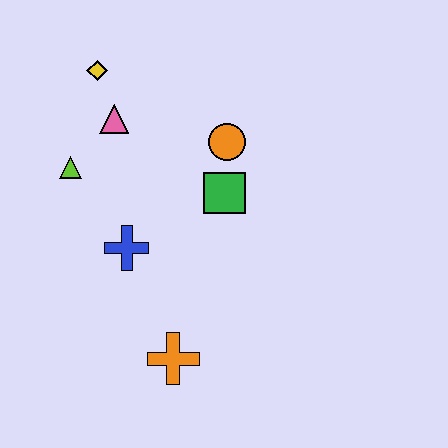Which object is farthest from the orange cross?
The yellow diamond is farthest from the orange cross.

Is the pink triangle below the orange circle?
No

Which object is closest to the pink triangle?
The yellow diamond is closest to the pink triangle.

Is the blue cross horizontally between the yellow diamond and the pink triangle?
No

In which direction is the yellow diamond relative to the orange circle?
The yellow diamond is to the left of the orange circle.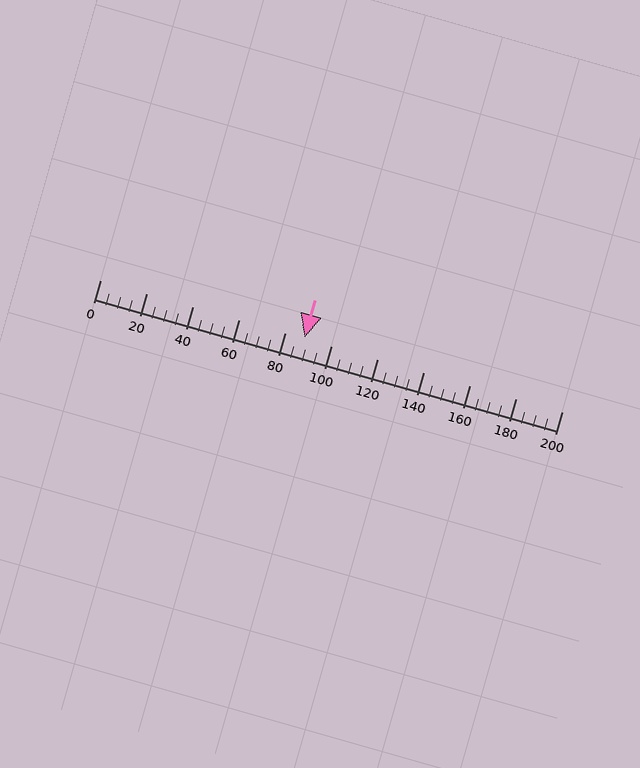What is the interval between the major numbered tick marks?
The major tick marks are spaced 20 units apart.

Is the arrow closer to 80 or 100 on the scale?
The arrow is closer to 80.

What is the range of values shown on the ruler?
The ruler shows values from 0 to 200.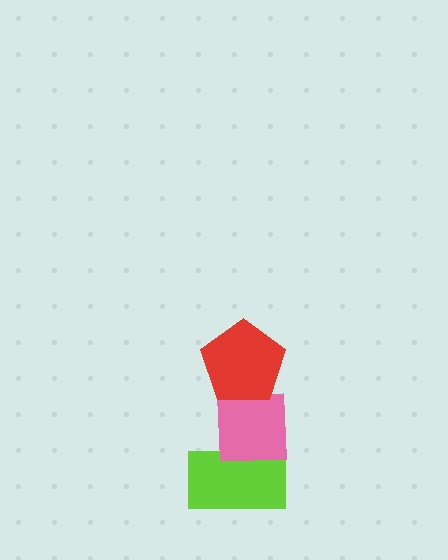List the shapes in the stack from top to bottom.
From top to bottom: the red pentagon, the pink square, the lime rectangle.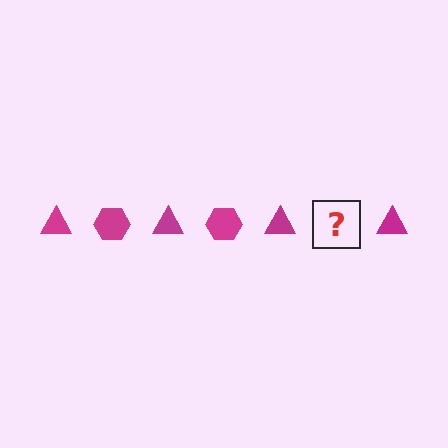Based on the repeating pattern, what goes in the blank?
The blank should be a magenta hexagon.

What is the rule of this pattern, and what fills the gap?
The rule is that the pattern cycles through triangle, hexagon shapes in magenta. The gap should be filled with a magenta hexagon.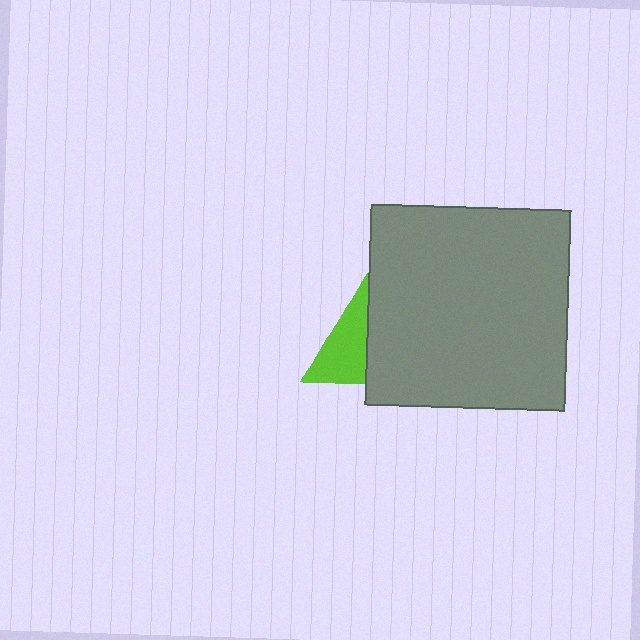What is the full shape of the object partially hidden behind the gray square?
The partially hidden object is a lime triangle.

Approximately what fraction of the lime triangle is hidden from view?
Roughly 51% of the lime triangle is hidden behind the gray square.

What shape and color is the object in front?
The object in front is a gray square.